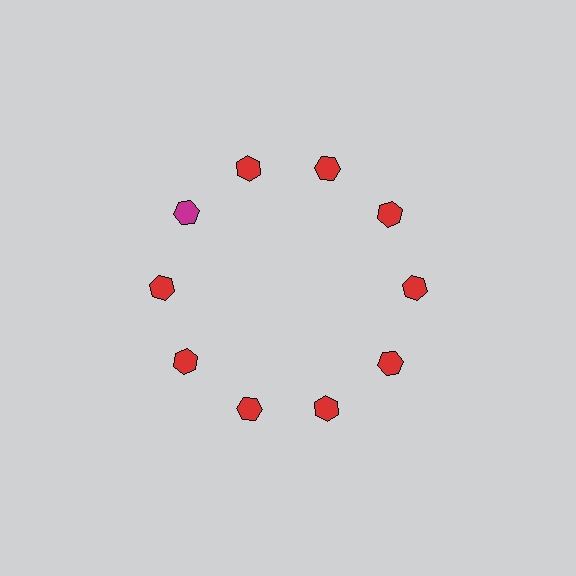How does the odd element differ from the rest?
It has a different color: magenta instead of red.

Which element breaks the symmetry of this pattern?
The magenta hexagon at roughly the 10 o'clock position breaks the symmetry. All other shapes are red hexagons.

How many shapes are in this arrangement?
There are 10 shapes arranged in a ring pattern.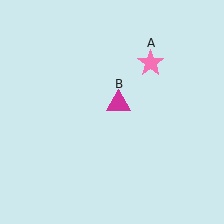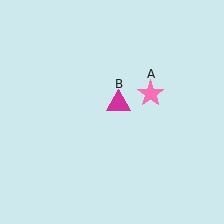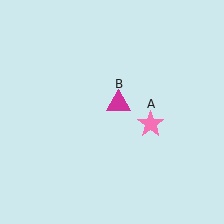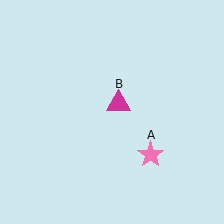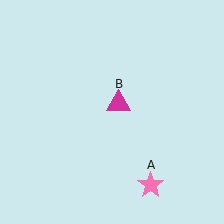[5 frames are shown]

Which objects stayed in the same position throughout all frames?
Magenta triangle (object B) remained stationary.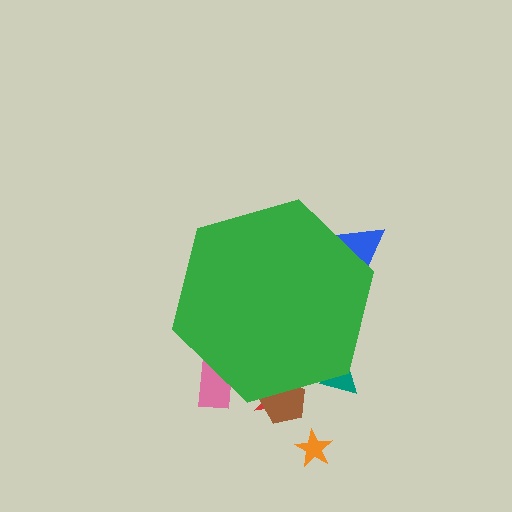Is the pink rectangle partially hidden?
Yes, the pink rectangle is partially hidden behind the green hexagon.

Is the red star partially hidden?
Yes, the red star is partially hidden behind the green hexagon.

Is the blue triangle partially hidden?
Yes, the blue triangle is partially hidden behind the green hexagon.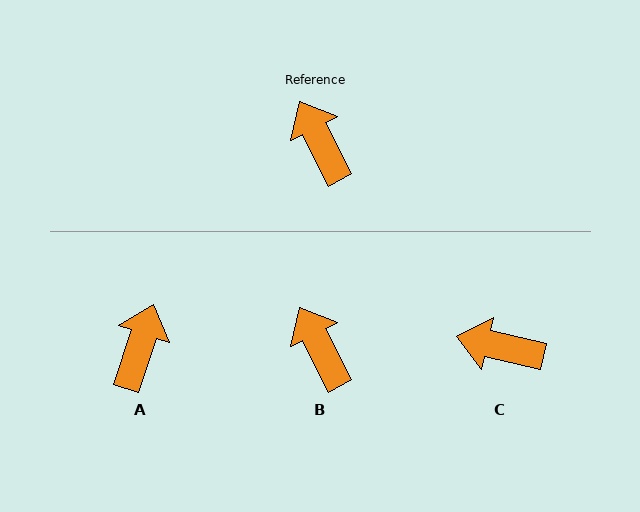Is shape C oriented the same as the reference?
No, it is off by about 50 degrees.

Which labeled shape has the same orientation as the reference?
B.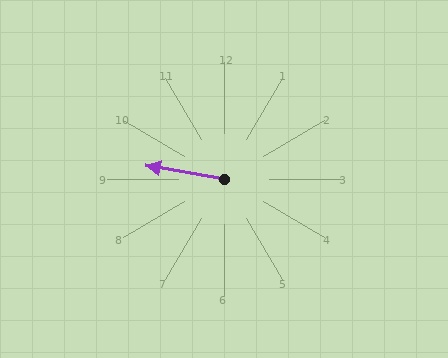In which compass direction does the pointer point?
West.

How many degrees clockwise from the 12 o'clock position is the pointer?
Approximately 280 degrees.